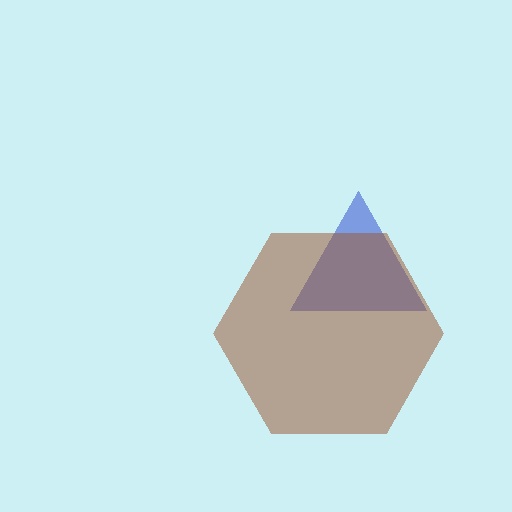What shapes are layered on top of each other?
The layered shapes are: a blue triangle, a brown hexagon.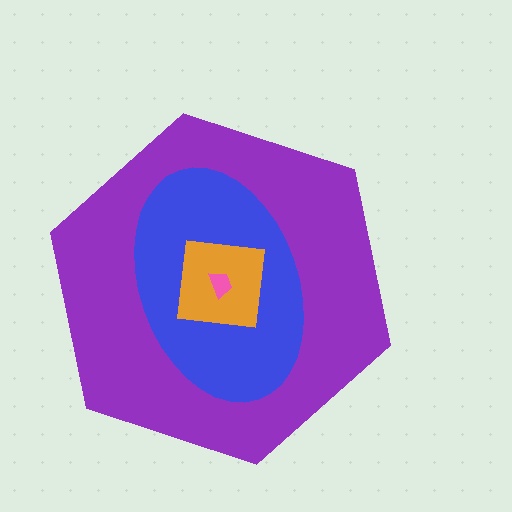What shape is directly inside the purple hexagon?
The blue ellipse.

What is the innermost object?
The pink trapezoid.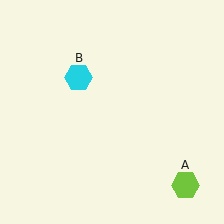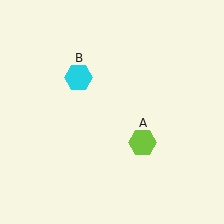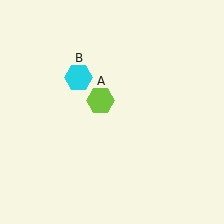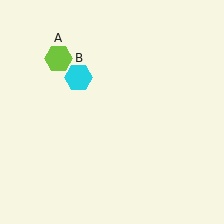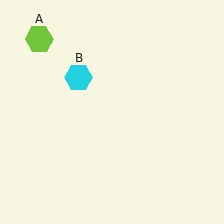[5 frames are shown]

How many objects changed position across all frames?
1 object changed position: lime hexagon (object A).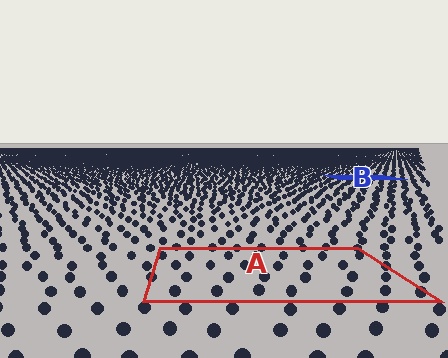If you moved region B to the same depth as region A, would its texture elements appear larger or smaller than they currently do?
They would appear larger. At a closer depth, the same texture elements are projected at a bigger on-screen size.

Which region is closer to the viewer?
Region A is closer. The texture elements there are larger and more spread out.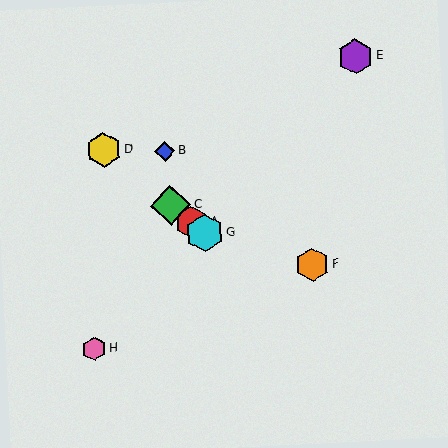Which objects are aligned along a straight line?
Objects A, C, D, G are aligned along a straight line.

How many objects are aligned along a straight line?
4 objects (A, C, D, G) are aligned along a straight line.